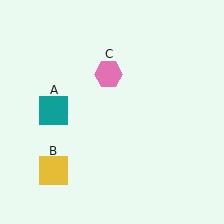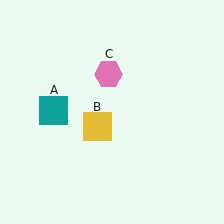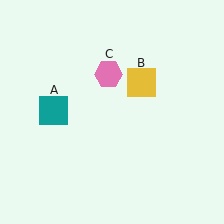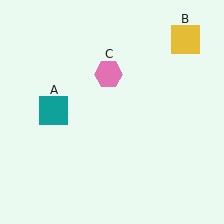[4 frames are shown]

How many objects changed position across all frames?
1 object changed position: yellow square (object B).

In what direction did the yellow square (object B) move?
The yellow square (object B) moved up and to the right.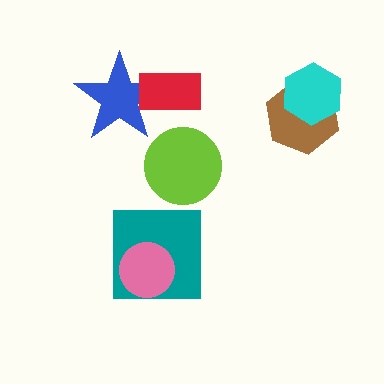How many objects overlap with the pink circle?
1 object overlaps with the pink circle.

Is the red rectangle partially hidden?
No, no other shape covers it.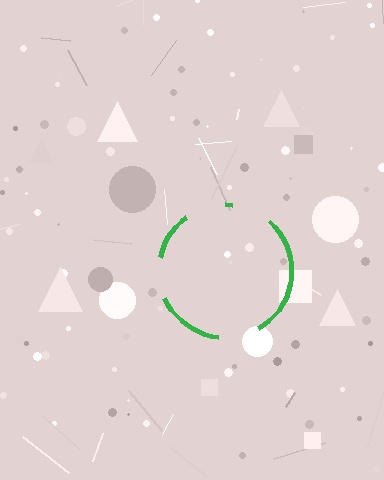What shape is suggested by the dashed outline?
The dashed outline suggests a circle.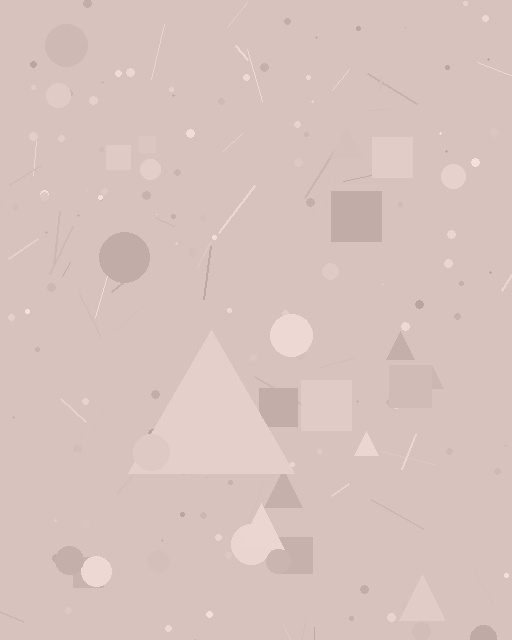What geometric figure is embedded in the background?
A triangle is embedded in the background.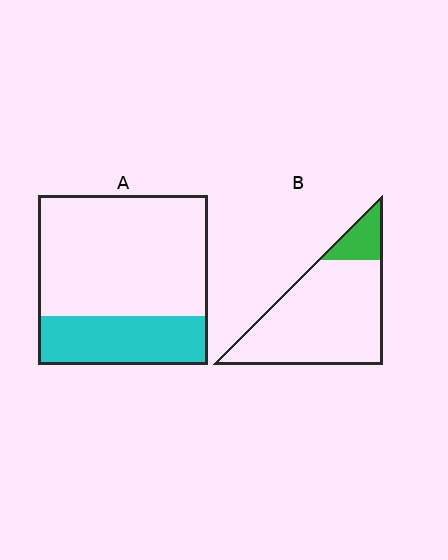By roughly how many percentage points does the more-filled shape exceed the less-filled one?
By roughly 15 percentage points (A over B).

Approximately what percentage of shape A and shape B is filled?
A is approximately 30% and B is approximately 15%.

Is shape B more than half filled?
No.